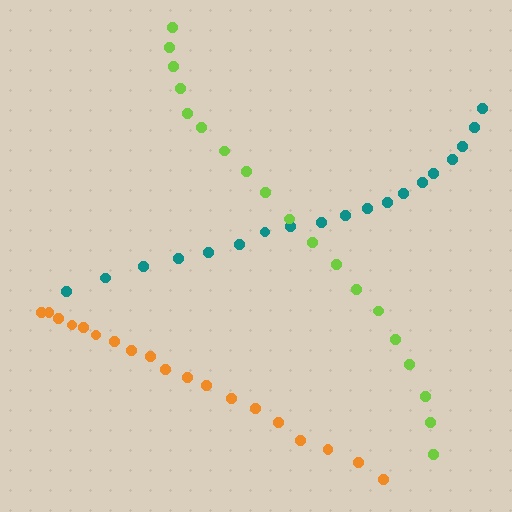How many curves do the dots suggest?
There are 3 distinct paths.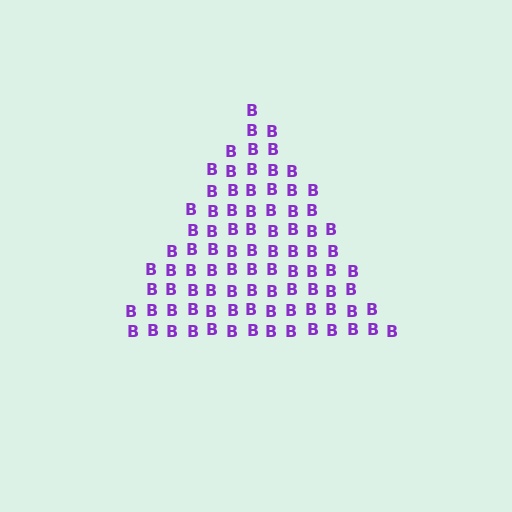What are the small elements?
The small elements are letter B's.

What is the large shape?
The large shape is a triangle.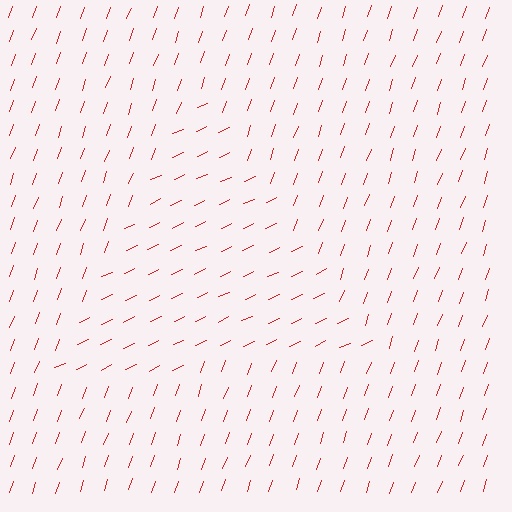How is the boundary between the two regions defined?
The boundary is defined purely by a change in line orientation (approximately 45 degrees difference). All lines are the same color and thickness.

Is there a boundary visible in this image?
Yes, there is a texture boundary formed by a change in line orientation.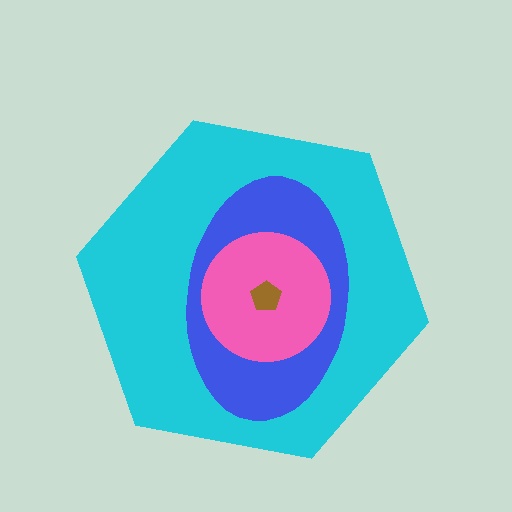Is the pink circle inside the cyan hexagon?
Yes.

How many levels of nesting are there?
4.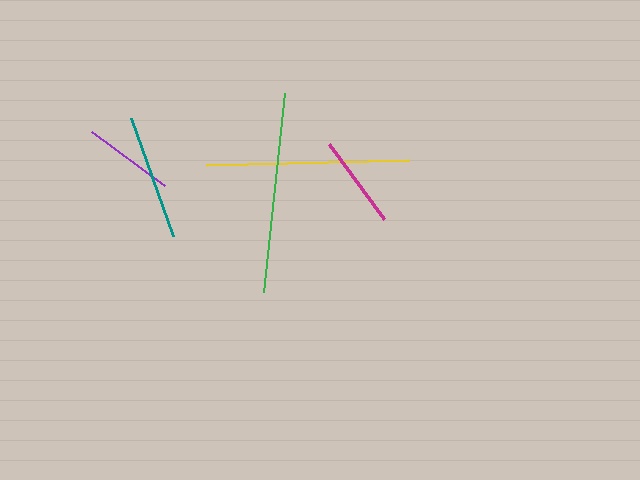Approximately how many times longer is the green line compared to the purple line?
The green line is approximately 2.2 times the length of the purple line.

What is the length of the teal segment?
The teal segment is approximately 126 pixels long.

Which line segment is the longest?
The yellow line is the longest at approximately 203 pixels.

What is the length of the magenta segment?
The magenta segment is approximately 93 pixels long.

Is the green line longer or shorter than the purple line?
The green line is longer than the purple line.